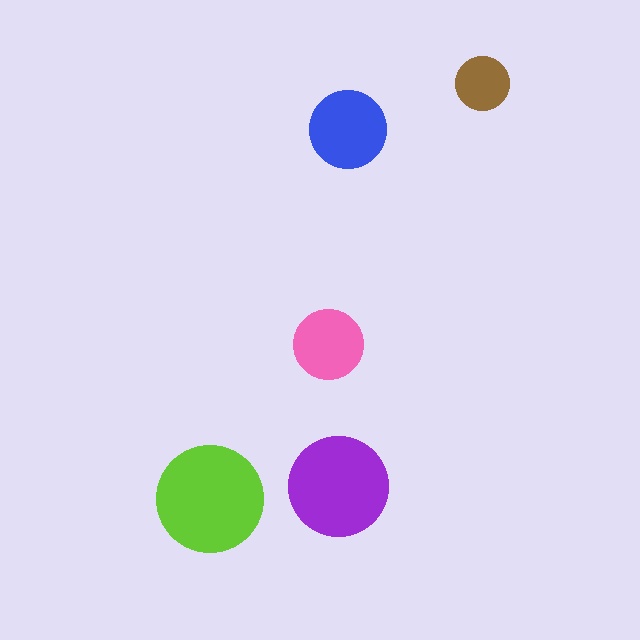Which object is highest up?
The brown circle is topmost.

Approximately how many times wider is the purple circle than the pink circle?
About 1.5 times wider.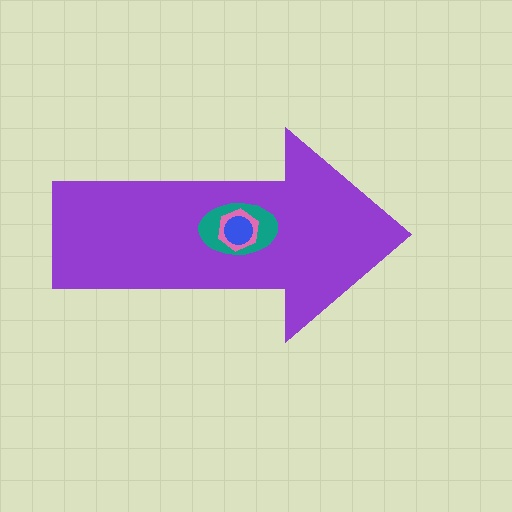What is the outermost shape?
The purple arrow.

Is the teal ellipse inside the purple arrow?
Yes.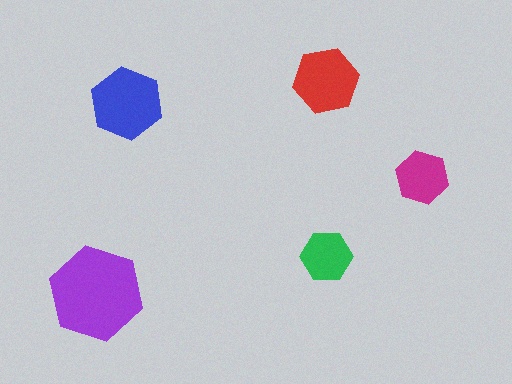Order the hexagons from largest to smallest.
the purple one, the blue one, the red one, the magenta one, the green one.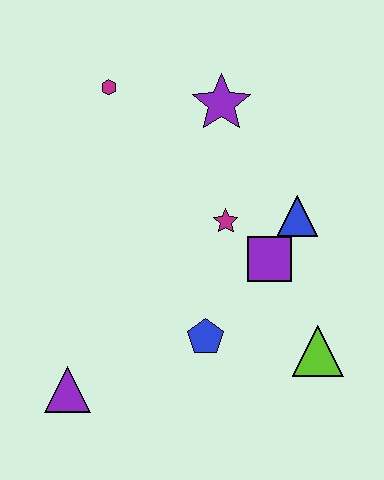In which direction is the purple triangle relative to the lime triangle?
The purple triangle is to the left of the lime triangle.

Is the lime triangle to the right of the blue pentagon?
Yes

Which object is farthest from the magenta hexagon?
The lime triangle is farthest from the magenta hexagon.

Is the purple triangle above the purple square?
No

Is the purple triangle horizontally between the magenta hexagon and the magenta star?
No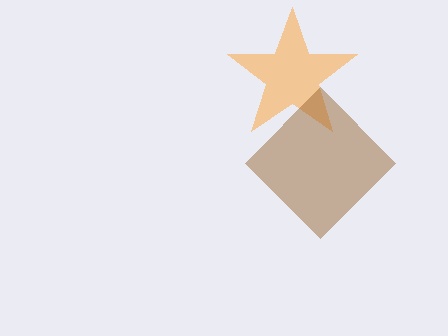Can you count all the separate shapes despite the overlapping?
Yes, there are 2 separate shapes.